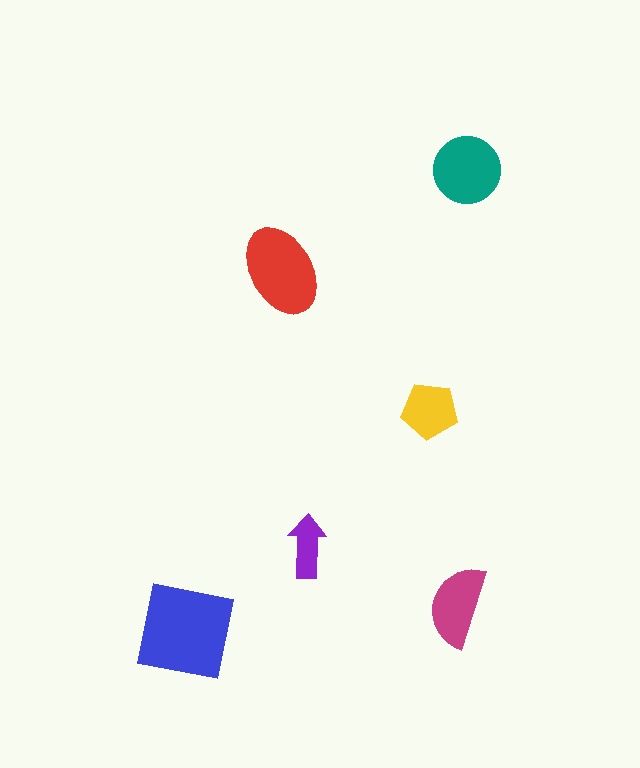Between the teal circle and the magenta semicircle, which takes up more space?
The teal circle.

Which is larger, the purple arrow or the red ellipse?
The red ellipse.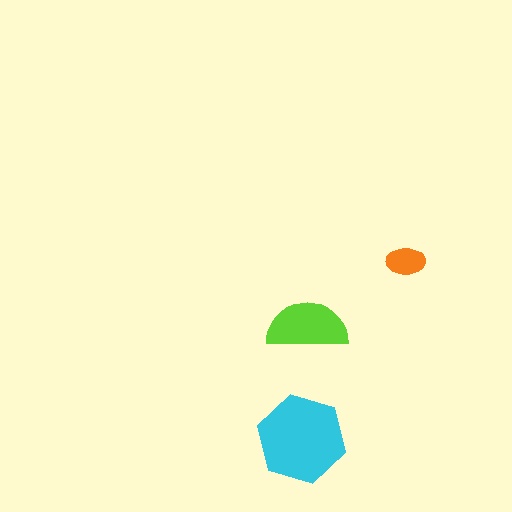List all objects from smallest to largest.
The orange ellipse, the lime semicircle, the cyan hexagon.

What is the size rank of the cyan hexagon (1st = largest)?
1st.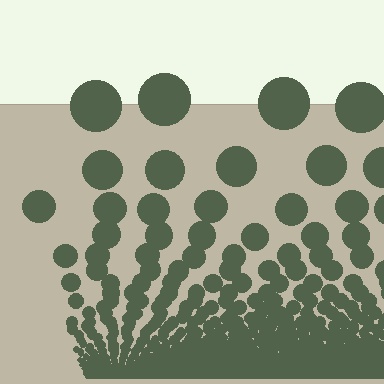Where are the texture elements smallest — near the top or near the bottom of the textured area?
Near the bottom.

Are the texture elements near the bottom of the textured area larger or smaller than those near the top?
Smaller. The gradient is inverted — elements near the bottom are smaller and denser.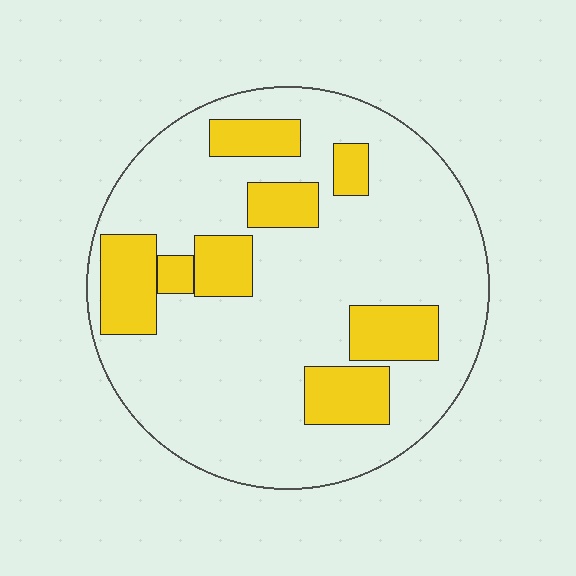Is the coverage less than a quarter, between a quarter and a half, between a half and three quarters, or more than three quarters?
Less than a quarter.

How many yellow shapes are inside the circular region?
8.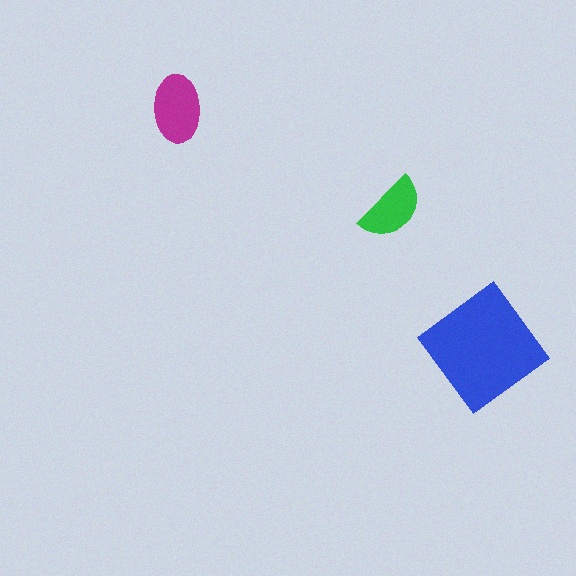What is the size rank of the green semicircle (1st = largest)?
3rd.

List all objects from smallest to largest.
The green semicircle, the magenta ellipse, the blue diamond.